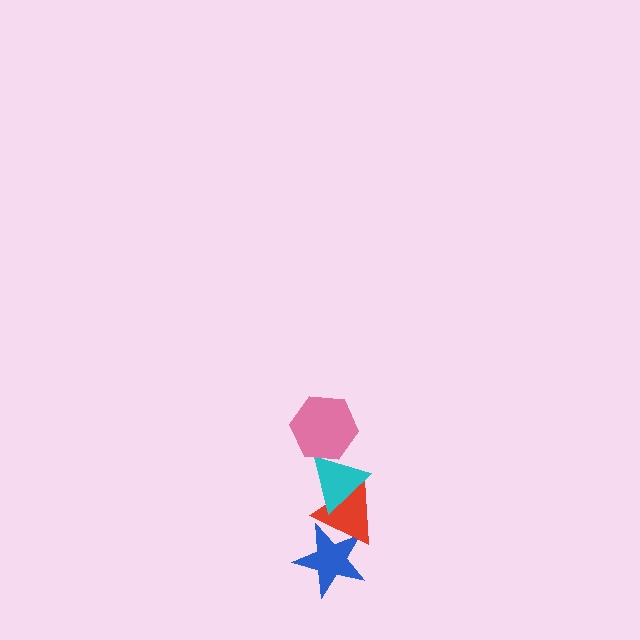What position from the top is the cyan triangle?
The cyan triangle is 2nd from the top.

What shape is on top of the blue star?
The red triangle is on top of the blue star.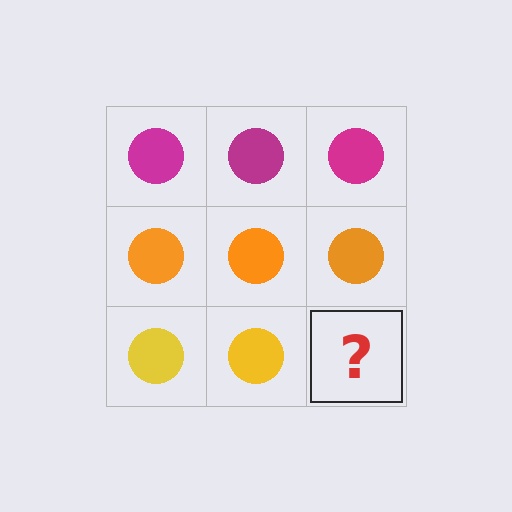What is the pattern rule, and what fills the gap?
The rule is that each row has a consistent color. The gap should be filled with a yellow circle.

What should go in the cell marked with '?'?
The missing cell should contain a yellow circle.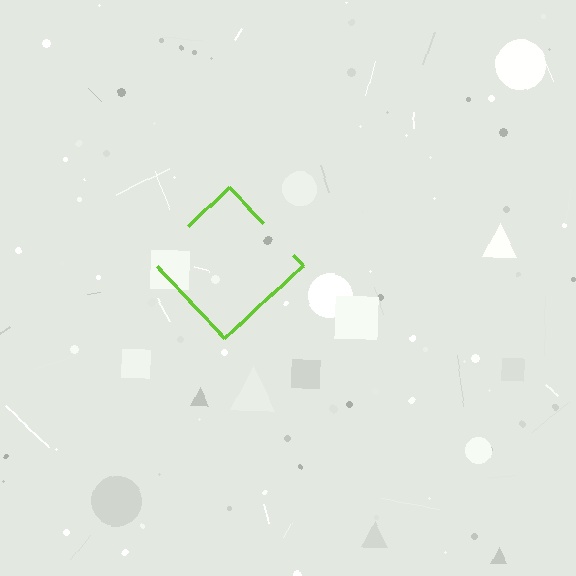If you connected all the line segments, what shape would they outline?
They would outline a diamond.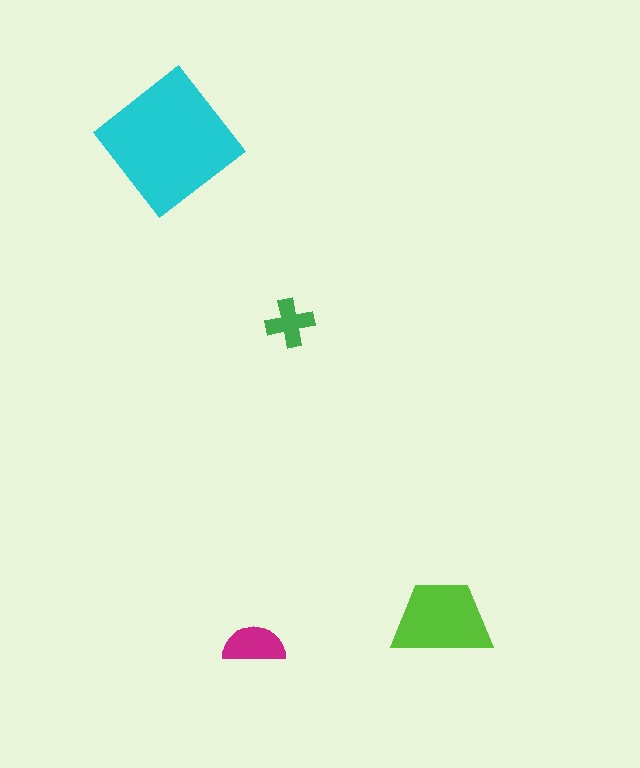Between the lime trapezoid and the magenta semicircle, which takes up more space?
The lime trapezoid.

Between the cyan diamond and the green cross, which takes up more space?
The cyan diamond.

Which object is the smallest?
The green cross.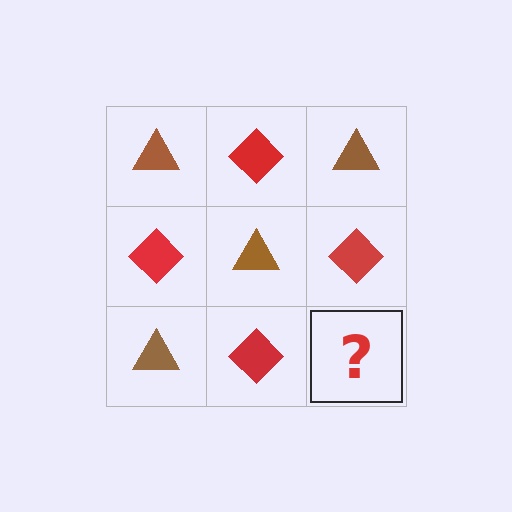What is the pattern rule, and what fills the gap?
The rule is that it alternates brown triangle and red diamond in a checkerboard pattern. The gap should be filled with a brown triangle.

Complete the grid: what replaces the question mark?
The question mark should be replaced with a brown triangle.